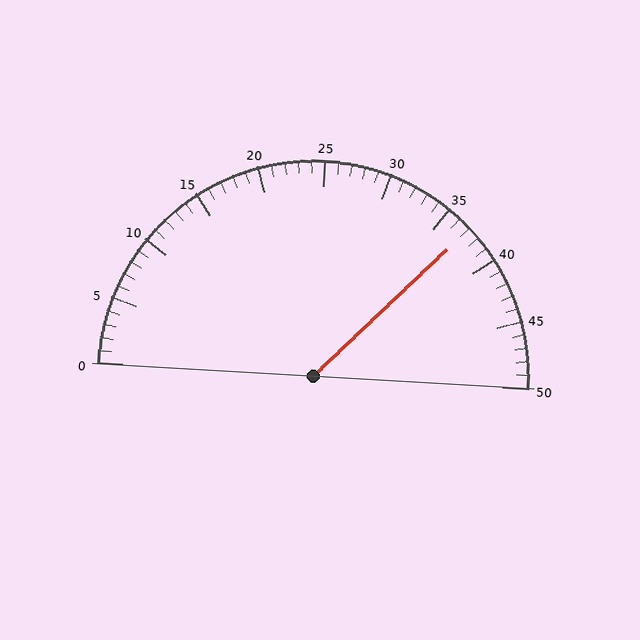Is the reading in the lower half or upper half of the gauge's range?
The reading is in the upper half of the range (0 to 50).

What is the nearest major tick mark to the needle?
The nearest major tick mark is 35.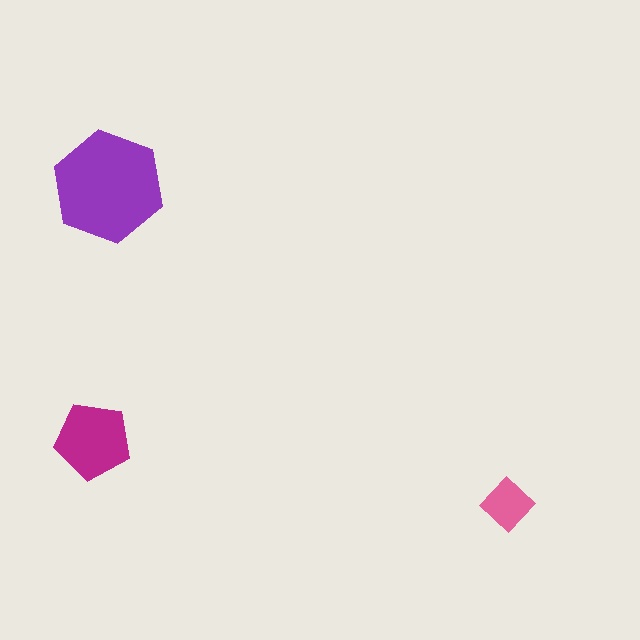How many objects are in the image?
There are 3 objects in the image.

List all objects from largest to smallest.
The purple hexagon, the magenta pentagon, the pink diamond.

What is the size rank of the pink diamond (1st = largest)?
3rd.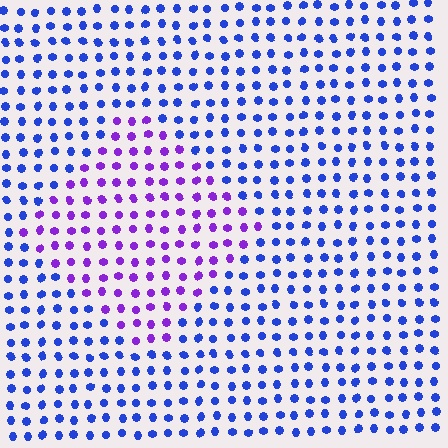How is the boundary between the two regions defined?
The boundary is defined purely by a slight shift in hue (about 45 degrees). Spacing, size, and orientation are identical on both sides.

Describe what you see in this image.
The image is filled with small blue elements in a uniform arrangement. A diamond-shaped region is visible where the elements are tinted to a slightly different hue, forming a subtle color boundary.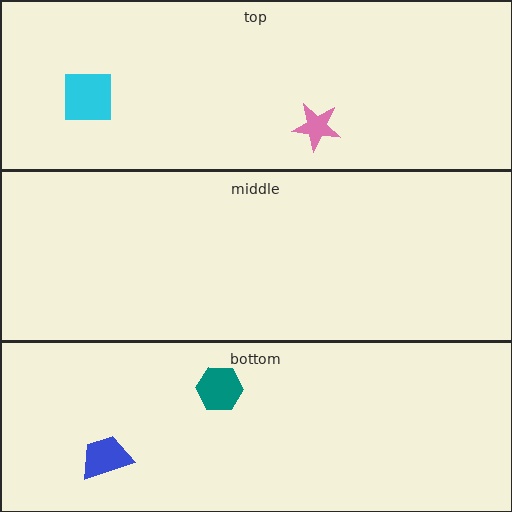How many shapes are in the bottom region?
2.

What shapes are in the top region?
The pink star, the cyan square.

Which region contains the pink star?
The top region.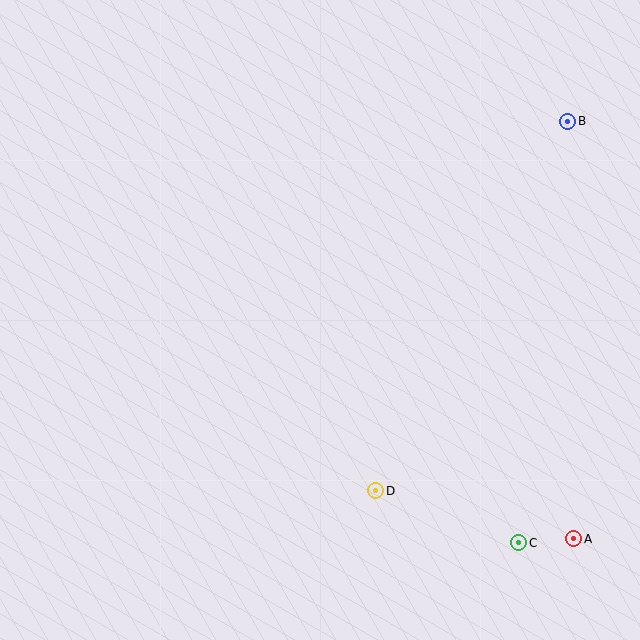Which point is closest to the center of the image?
Point D at (376, 491) is closest to the center.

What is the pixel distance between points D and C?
The distance between D and C is 152 pixels.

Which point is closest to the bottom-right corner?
Point A is closest to the bottom-right corner.